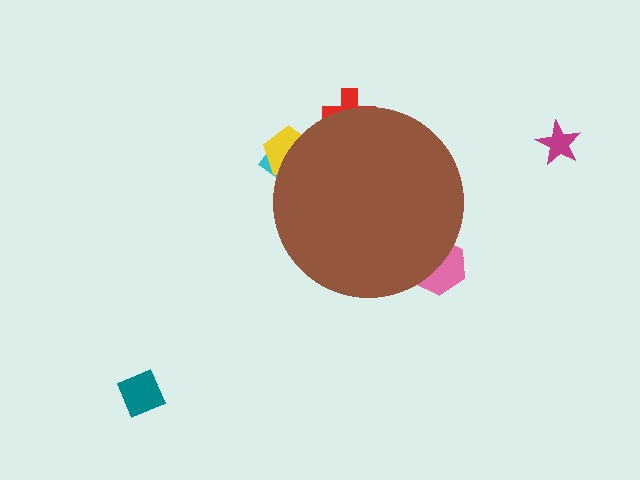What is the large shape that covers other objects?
A brown circle.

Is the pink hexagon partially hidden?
Yes, the pink hexagon is partially hidden behind the brown circle.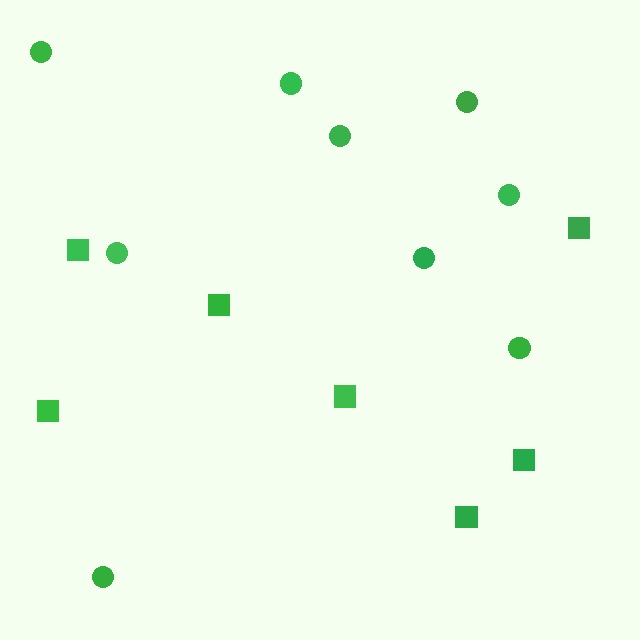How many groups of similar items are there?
There are 2 groups: one group of squares (7) and one group of circles (9).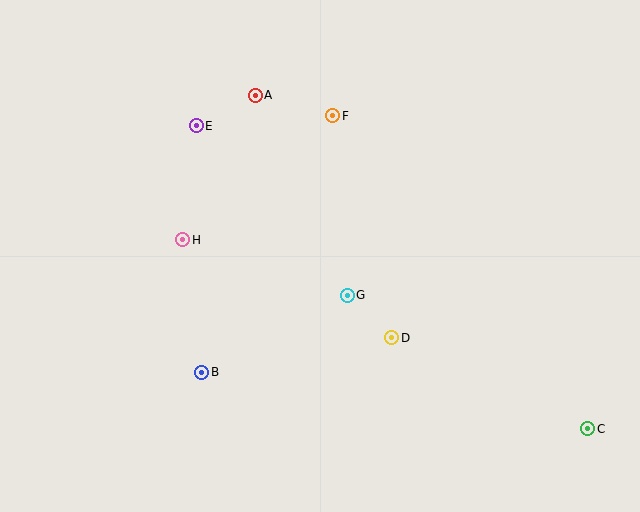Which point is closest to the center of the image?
Point G at (347, 295) is closest to the center.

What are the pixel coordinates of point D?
Point D is at (392, 338).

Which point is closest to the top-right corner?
Point F is closest to the top-right corner.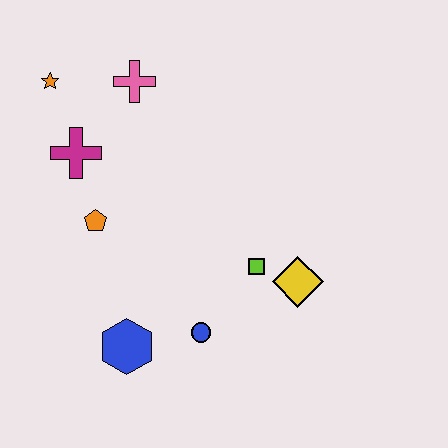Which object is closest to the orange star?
The magenta cross is closest to the orange star.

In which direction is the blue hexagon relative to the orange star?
The blue hexagon is below the orange star.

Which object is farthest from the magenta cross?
The yellow diamond is farthest from the magenta cross.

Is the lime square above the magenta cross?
No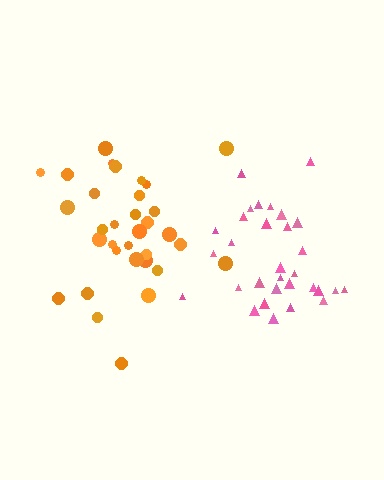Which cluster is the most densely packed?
Orange.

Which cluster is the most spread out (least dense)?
Pink.